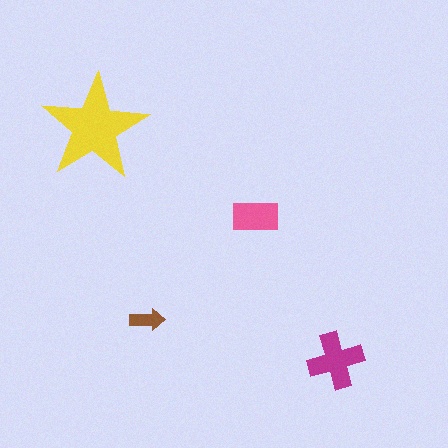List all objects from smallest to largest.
The brown arrow, the pink rectangle, the magenta cross, the yellow star.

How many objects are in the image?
There are 4 objects in the image.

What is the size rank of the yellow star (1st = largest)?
1st.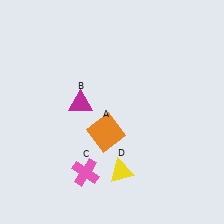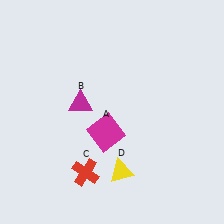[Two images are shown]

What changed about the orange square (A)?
In Image 1, A is orange. In Image 2, it changed to magenta.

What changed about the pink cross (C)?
In Image 1, C is pink. In Image 2, it changed to red.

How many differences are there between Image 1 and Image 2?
There are 2 differences between the two images.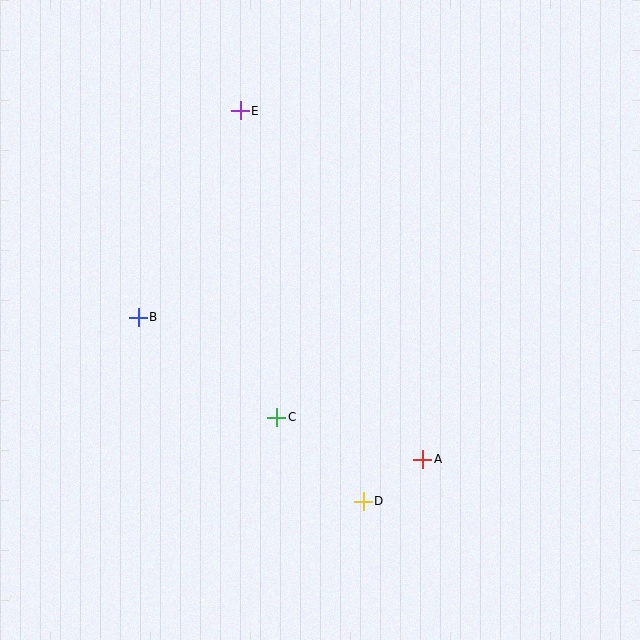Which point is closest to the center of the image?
Point C at (277, 417) is closest to the center.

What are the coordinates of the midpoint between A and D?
The midpoint between A and D is at (393, 480).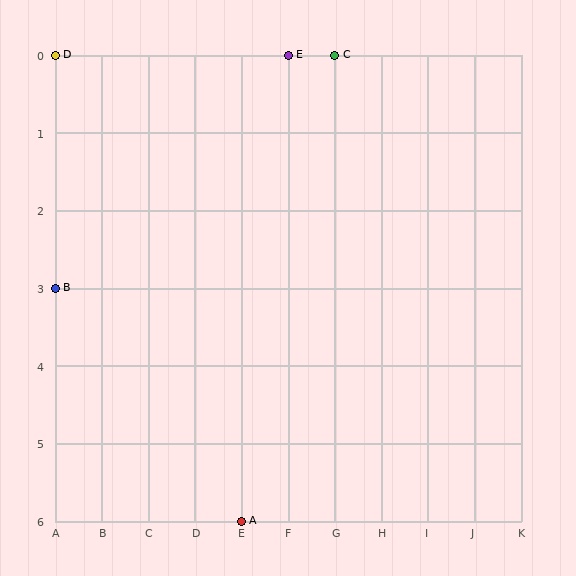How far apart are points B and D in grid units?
Points B and D are 3 rows apart.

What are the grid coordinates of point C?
Point C is at grid coordinates (G, 0).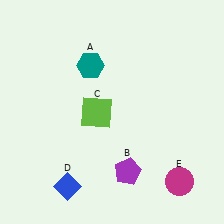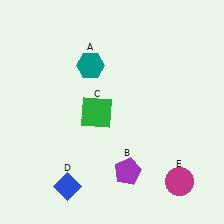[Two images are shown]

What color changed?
The square (C) changed from lime in Image 1 to green in Image 2.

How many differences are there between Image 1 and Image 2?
There is 1 difference between the two images.